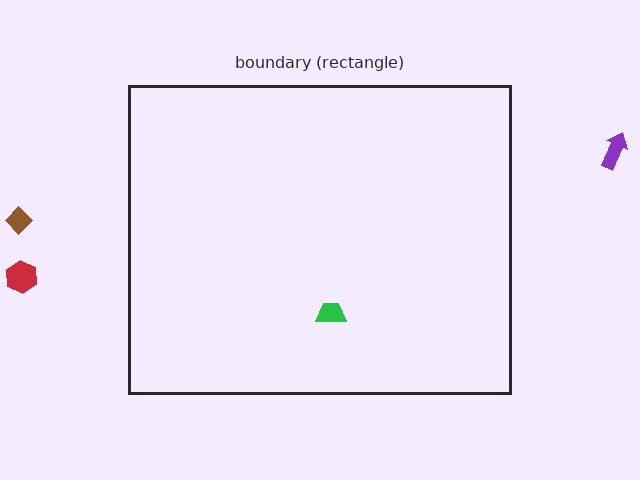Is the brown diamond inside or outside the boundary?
Outside.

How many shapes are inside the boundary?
1 inside, 3 outside.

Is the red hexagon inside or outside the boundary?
Outside.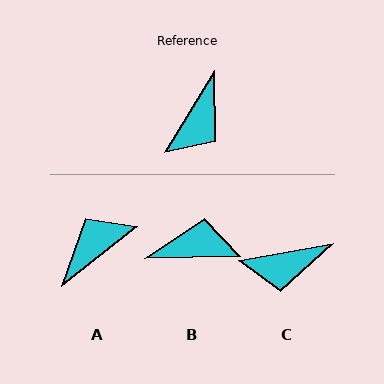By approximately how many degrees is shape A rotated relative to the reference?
Approximately 160 degrees counter-clockwise.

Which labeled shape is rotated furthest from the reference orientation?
A, about 160 degrees away.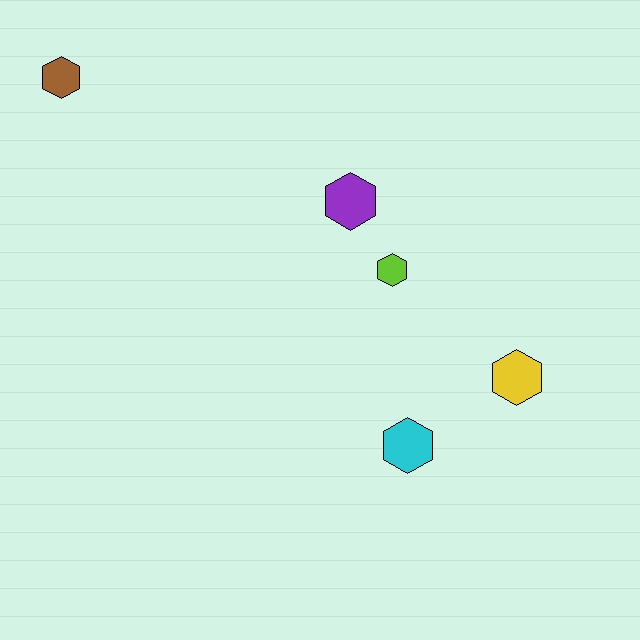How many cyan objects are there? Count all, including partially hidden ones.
There is 1 cyan object.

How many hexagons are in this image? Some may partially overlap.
There are 5 hexagons.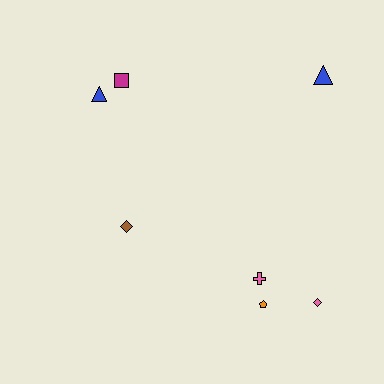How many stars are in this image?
There are no stars.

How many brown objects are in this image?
There is 1 brown object.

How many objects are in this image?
There are 7 objects.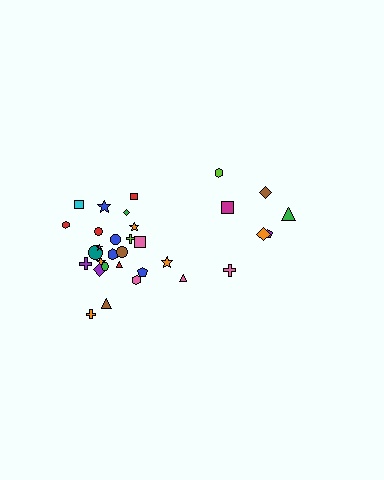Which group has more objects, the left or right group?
The left group.